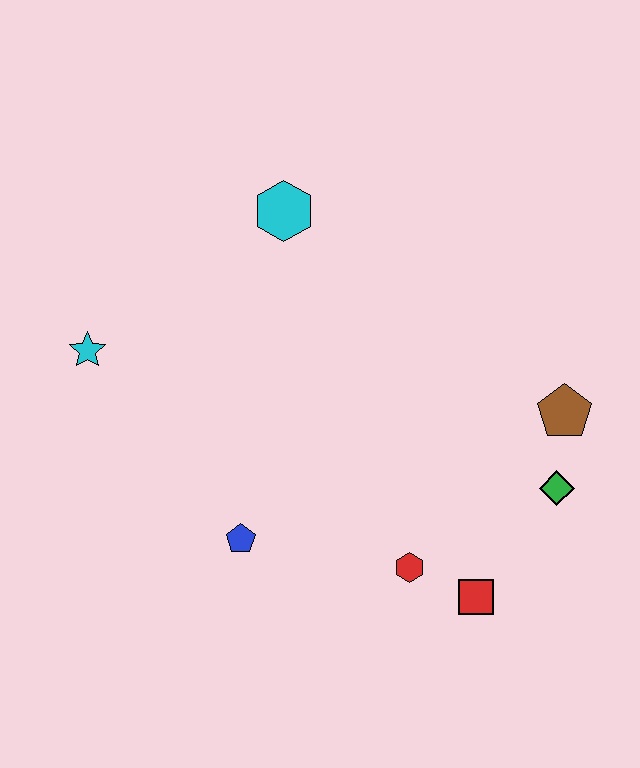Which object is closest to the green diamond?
The brown pentagon is closest to the green diamond.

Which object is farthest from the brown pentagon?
The cyan star is farthest from the brown pentagon.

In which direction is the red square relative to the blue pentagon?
The red square is to the right of the blue pentagon.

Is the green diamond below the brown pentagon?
Yes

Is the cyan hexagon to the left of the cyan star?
No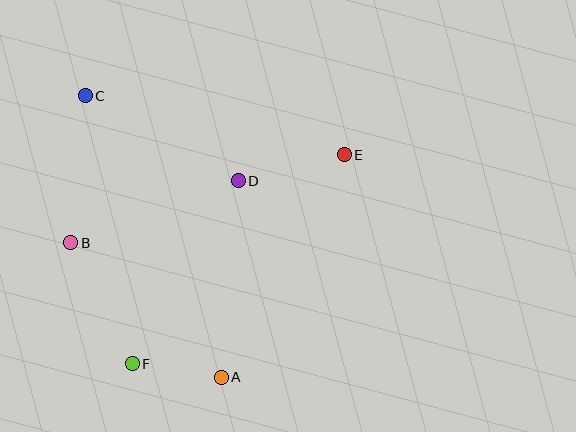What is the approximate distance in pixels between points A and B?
The distance between A and B is approximately 202 pixels.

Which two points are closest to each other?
Points A and F are closest to each other.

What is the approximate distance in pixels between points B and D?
The distance between B and D is approximately 179 pixels.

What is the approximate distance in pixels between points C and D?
The distance between C and D is approximately 175 pixels.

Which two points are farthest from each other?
Points A and C are farthest from each other.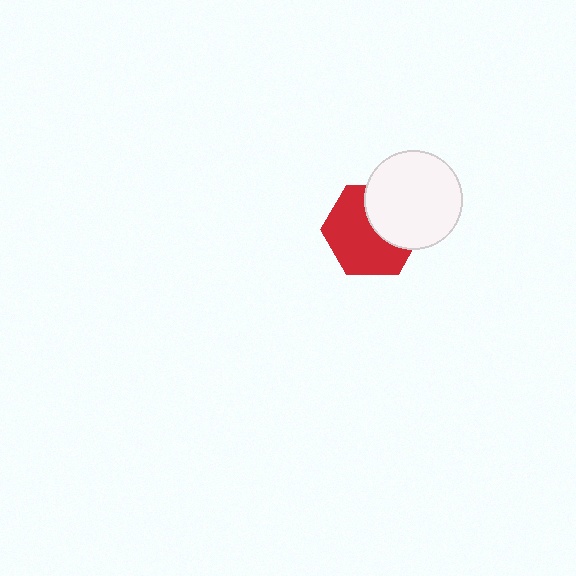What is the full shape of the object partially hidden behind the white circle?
The partially hidden object is a red hexagon.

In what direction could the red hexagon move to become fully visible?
The red hexagon could move toward the lower-left. That would shift it out from behind the white circle entirely.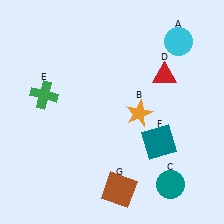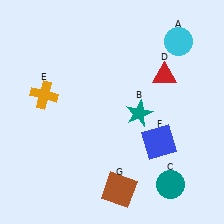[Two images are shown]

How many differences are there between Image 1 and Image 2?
There are 3 differences between the two images.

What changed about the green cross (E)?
In Image 1, E is green. In Image 2, it changed to orange.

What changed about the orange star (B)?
In Image 1, B is orange. In Image 2, it changed to teal.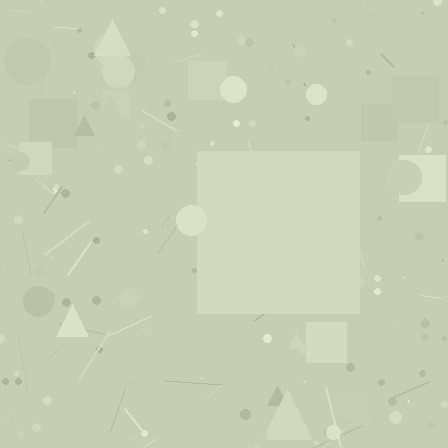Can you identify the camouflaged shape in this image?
The camouflaged shape is a square.